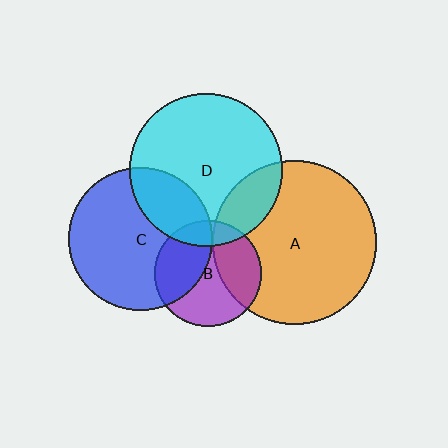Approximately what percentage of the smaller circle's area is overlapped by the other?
Approximately 15%.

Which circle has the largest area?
Circle A (orange).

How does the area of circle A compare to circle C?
Approximately 1.3 times.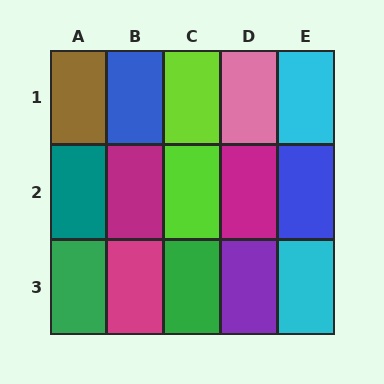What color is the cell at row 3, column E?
Cyan.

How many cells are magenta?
3 cells are magenta.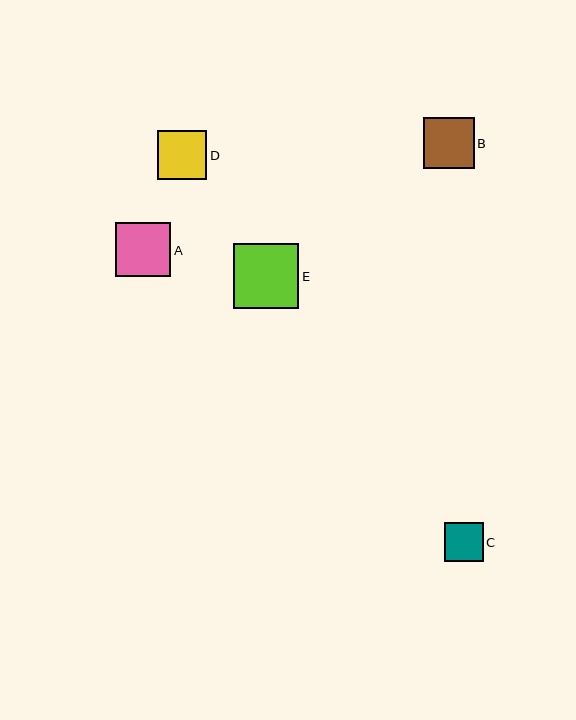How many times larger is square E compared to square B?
Square E is approximately 1.3 times the size of square B.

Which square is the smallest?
Square C is the smallest with a size of approximately 39 pixels.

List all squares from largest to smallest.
From largest to smallest: E, A, B, D, C.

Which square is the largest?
Square E is the largest with a size of approximately 65 pixels.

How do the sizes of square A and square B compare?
Square A and square B are approximately the same size.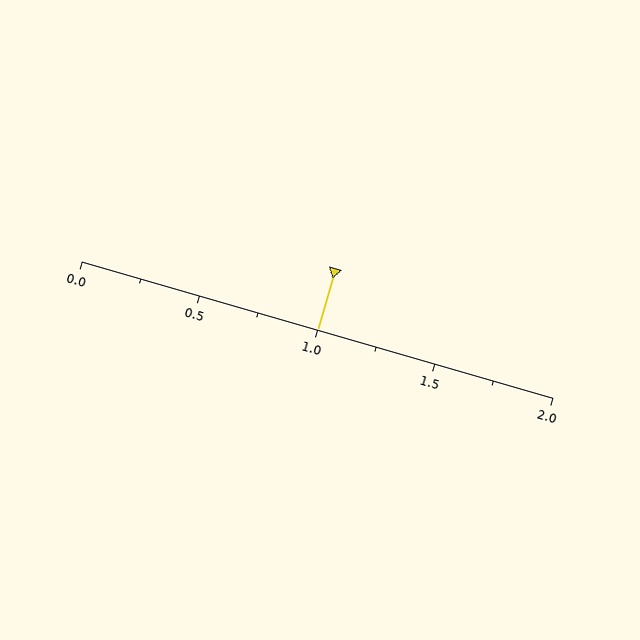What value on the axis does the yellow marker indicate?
The marker indicates approximately 1.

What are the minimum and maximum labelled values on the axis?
The axis runs from 0.0 to 2.0.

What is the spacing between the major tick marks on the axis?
The major ticks are spaced 0.5 apart.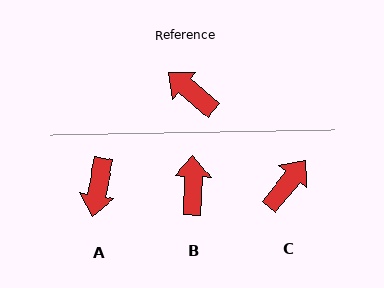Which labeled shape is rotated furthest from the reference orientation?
A, about 118 degrees away.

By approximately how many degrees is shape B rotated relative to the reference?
Approximately 51 degrees clockwise.